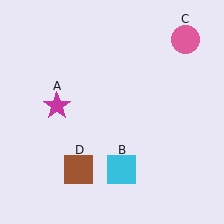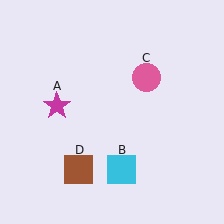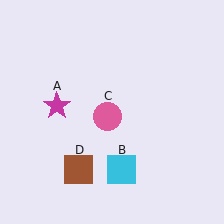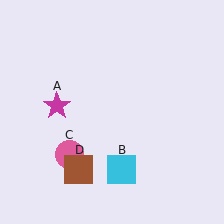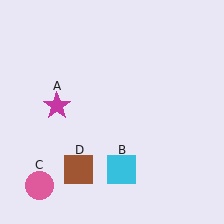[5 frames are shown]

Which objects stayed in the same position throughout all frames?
Magenta star (object A) and cyan square (object B) and brown square (object D) remained stationary.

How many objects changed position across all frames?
1 object changed position: pink circle (object C).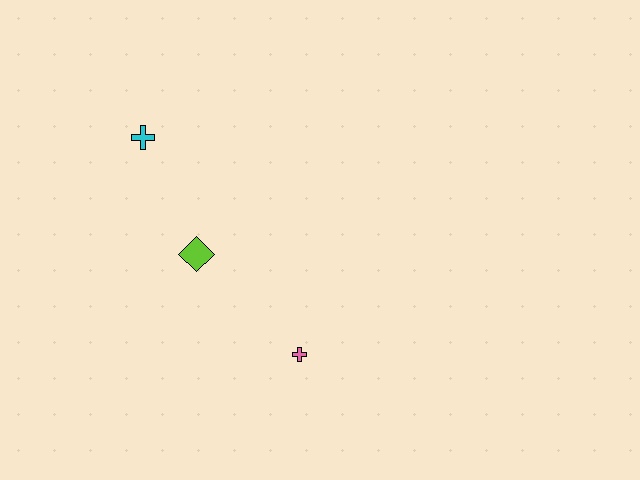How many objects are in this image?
There are 3 objects.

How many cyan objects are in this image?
There is 1 cyan object.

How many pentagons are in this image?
There are no pentagons.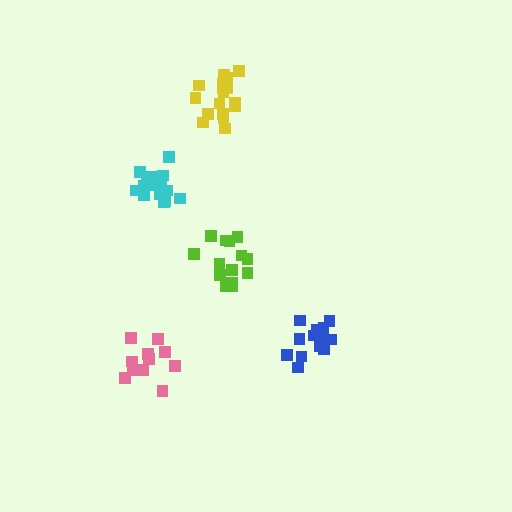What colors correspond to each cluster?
The clusters are colored: cyan, pink, blue, lime, yellow.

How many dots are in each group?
Group 1: 15 dots, Group 2: 12 dots, Group 3: 16 dots, Group 4: 14 dots, Group 5: 18 dots (75 total).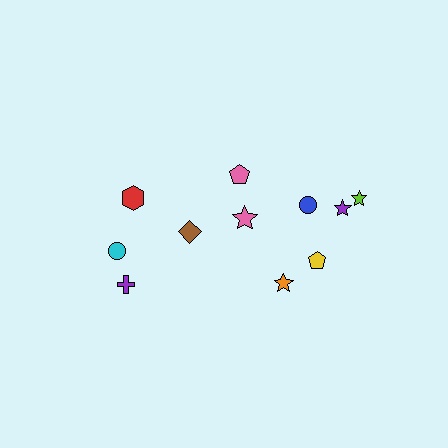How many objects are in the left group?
There are 4 objects.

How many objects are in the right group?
There are 7 objects.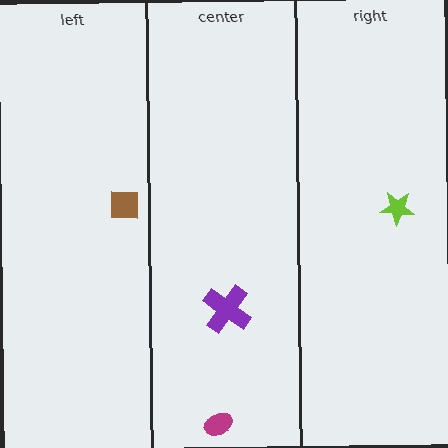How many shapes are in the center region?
2.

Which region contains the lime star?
The right region.